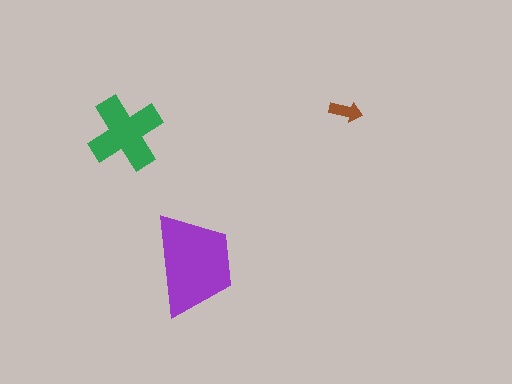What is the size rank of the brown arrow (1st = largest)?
3rd.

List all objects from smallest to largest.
The brown arrow, the green cross, the purple trapezoid.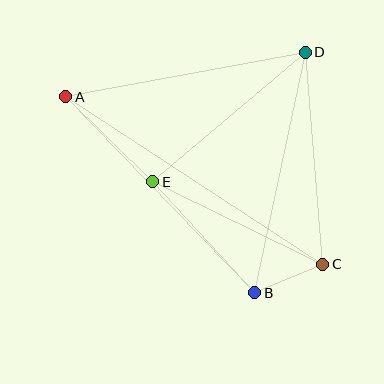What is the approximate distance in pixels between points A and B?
The distance between A and B is approximately 272 pixels.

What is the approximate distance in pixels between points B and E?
The distance between B and E is approximately 150 pixels.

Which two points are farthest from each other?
Points A and C are farthest from each other.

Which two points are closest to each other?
Points B and C are closest to each other.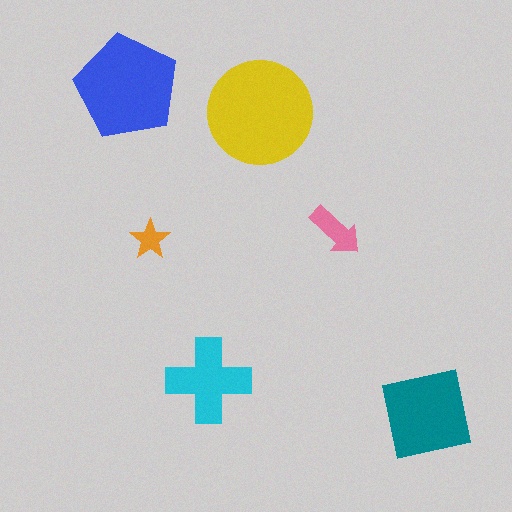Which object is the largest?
The yellow circle.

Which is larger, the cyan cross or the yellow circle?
The yellow circle.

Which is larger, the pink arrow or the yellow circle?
The yellow circle.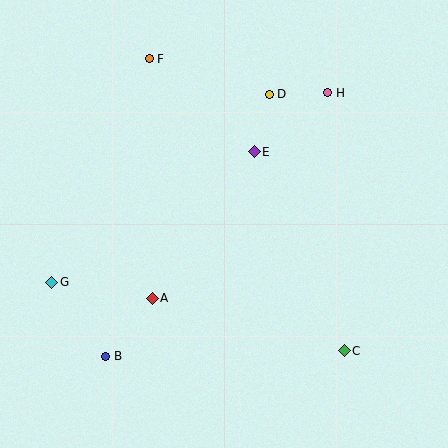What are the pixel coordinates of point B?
Point B is at (106, 356).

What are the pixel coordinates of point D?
Point D is at (269, 94).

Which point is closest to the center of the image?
Point E at (254, 152) is closest to the center.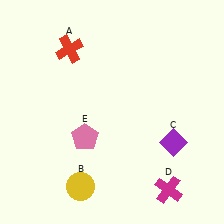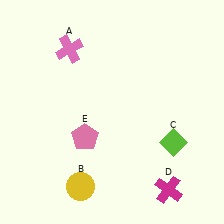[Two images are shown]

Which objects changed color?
A changed from red to pink. C changed from purple to lime.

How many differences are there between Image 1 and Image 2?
There are 2 differences between the two images.